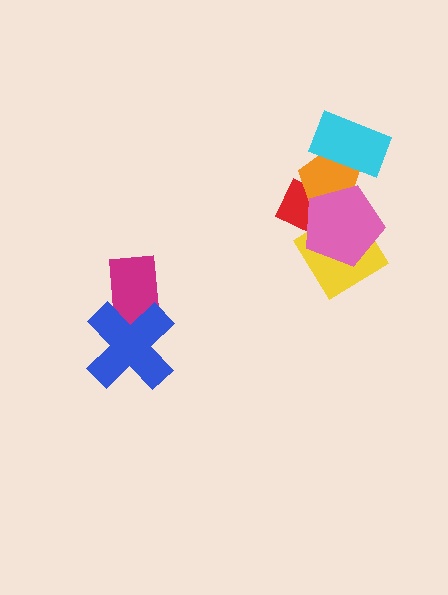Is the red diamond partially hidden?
Yes, it is partially covered by another shape.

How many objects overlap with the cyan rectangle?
1 object overlaps with the cyan rectangle.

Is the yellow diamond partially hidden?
Yes, it is partially covered by another shape.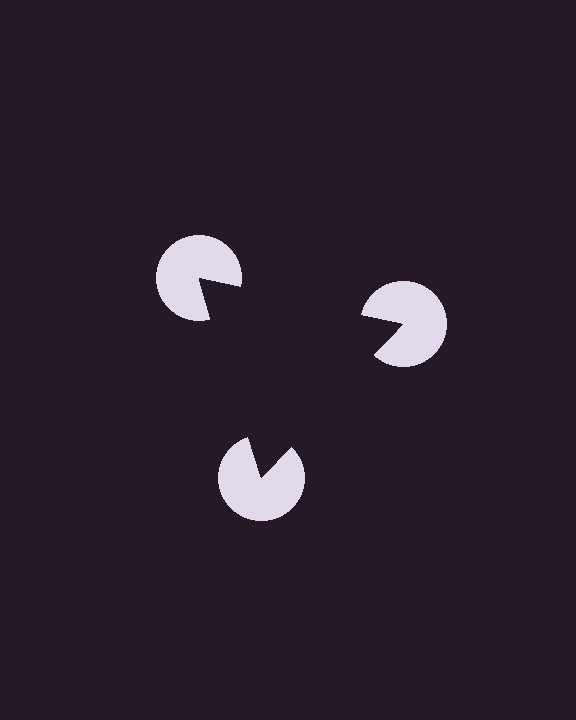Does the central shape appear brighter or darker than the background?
It typically appears slightly darker than the background, even though no actual brightness change is drawn.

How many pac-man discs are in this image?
There are 3 — one at each vertex of the illusory triangle.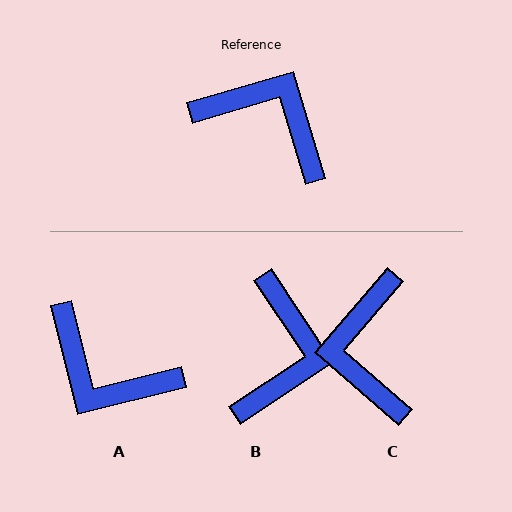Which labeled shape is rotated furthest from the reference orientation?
A, about 178 degrees away.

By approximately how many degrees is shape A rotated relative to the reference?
Approximately 178 degrees counter-clockwise.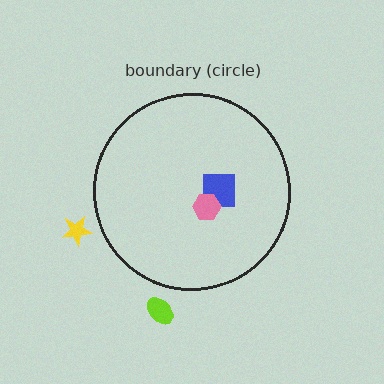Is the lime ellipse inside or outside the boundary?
Outside.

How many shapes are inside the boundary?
2 inside, 2 outside.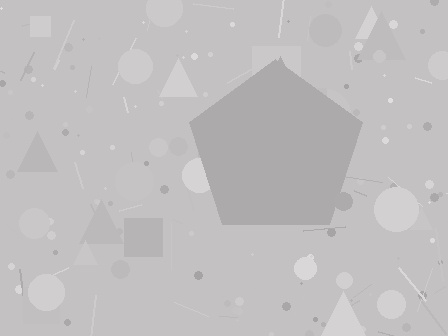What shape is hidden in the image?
A pentagon is hidden in the image.